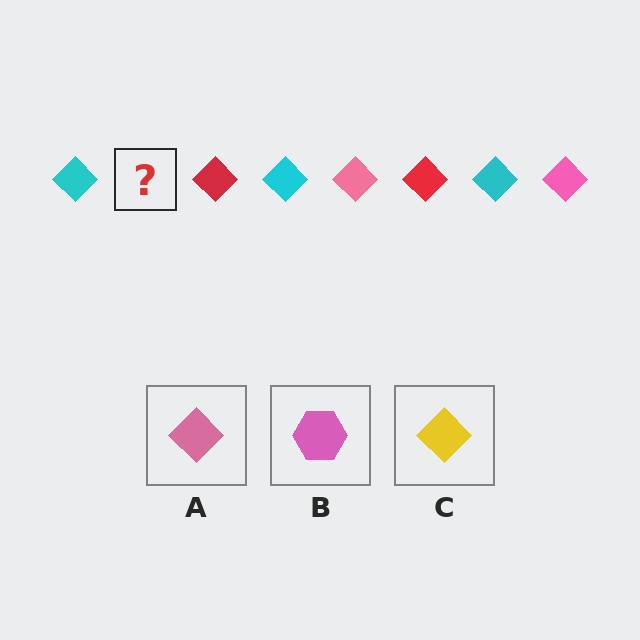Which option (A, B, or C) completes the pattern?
A.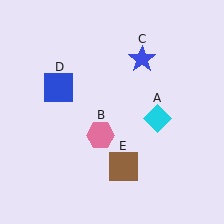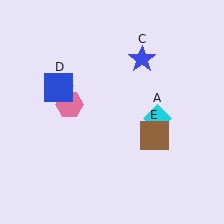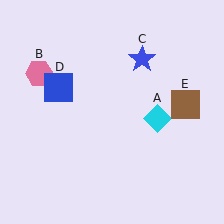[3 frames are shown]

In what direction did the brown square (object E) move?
The brown square (object E) moved up and to the right.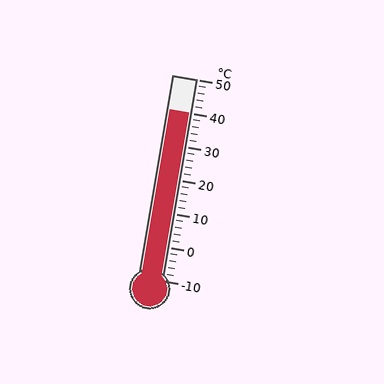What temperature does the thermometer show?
The thermometer shows approximately 40°C.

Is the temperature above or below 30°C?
The temperature is above 30°C.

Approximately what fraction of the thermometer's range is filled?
The thermometer is filled to approximately 85% of its range.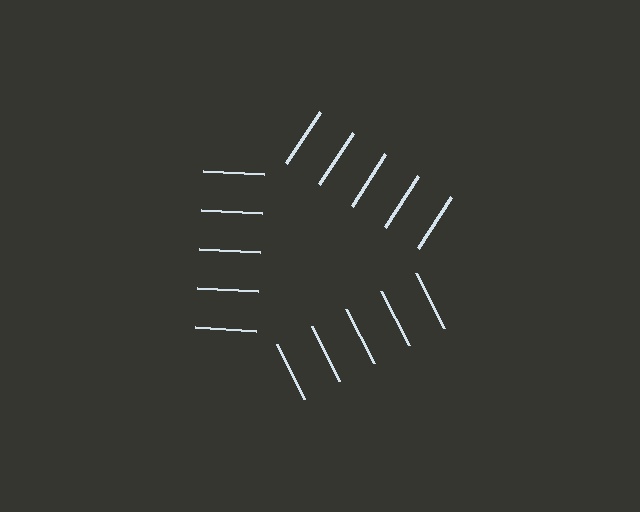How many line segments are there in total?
15 — 5 along each of the 3 edges.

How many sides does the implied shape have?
3 sides — the line-ends trace a triangle.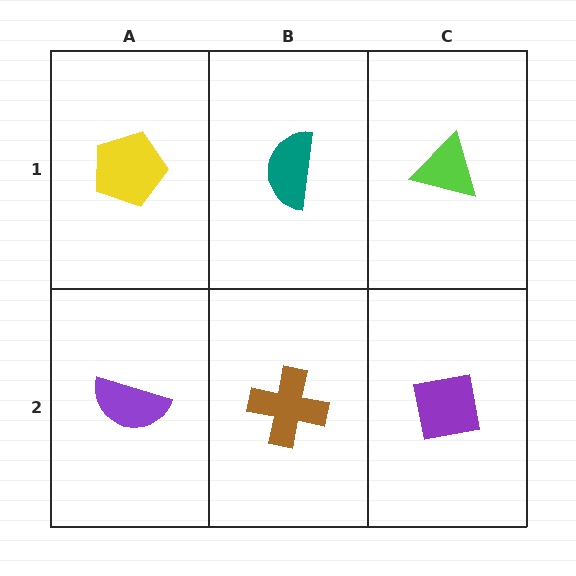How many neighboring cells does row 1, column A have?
2.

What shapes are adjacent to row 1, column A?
A purple semicircle (row 2, column A), a teal semicircle (row 1, column B).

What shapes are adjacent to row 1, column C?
A purple square (row 2, column C), a teal semicircle (row 1, column B).